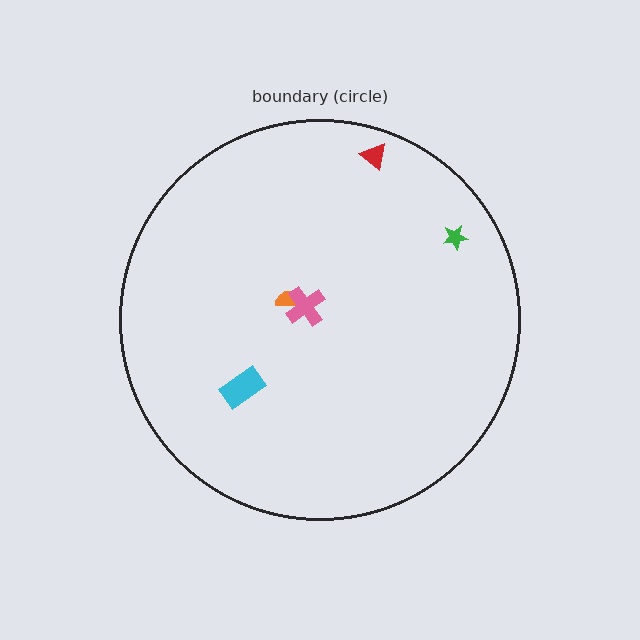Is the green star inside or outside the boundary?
Inside.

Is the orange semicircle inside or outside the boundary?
Inside.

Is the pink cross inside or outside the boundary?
Inside.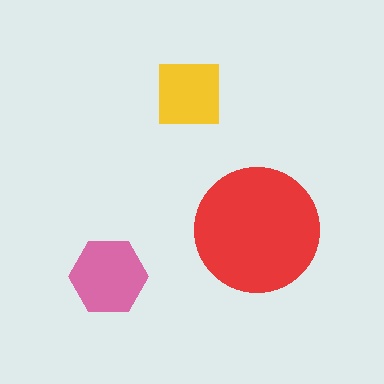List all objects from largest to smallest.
The red circle, the pink hexagon, the yellow square.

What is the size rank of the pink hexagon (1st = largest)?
2nd.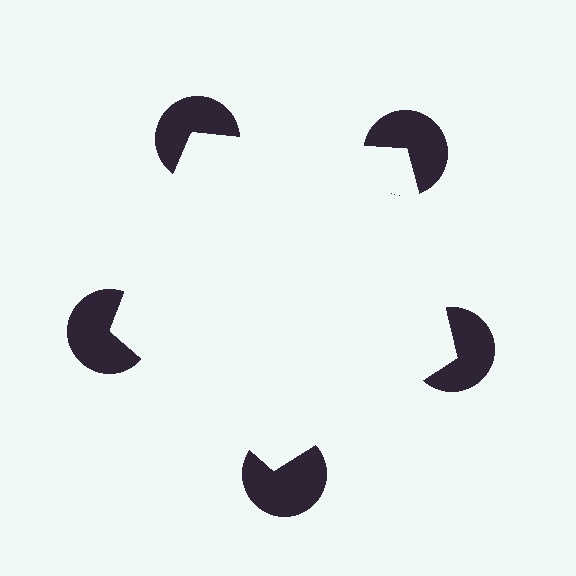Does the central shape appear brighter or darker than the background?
It typically appears slightly brighter than the background, even though no actual brightness change is drawn.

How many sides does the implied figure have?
5 sides.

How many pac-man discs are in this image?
There are 5 — one at each vertex of the illusory pentagon.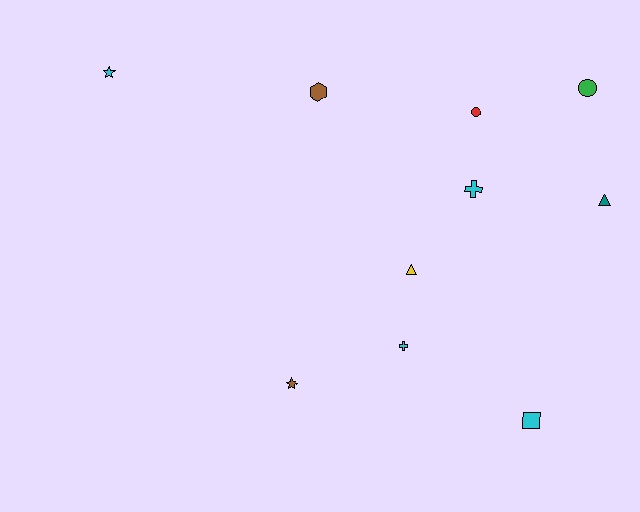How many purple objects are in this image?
There are no purple objects.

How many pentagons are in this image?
There are no pentagons.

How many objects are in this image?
There are 10 objects.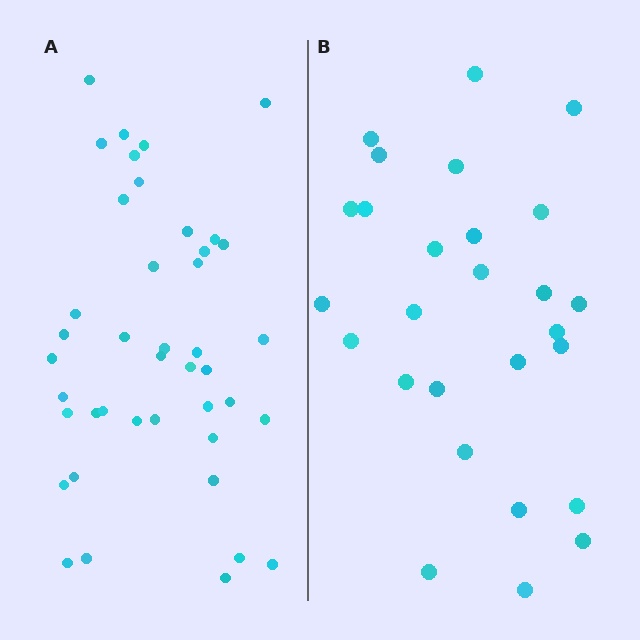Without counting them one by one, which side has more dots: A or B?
Region A (the left region) has more dots.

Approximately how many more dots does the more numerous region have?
Region A has approximately 15 more dots than region B.